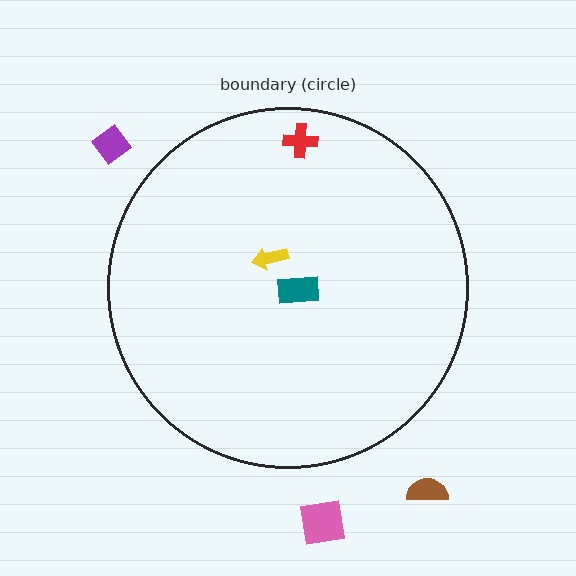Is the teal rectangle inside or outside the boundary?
Inside.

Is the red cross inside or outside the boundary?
Inside.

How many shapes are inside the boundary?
3 inside, 3 outside.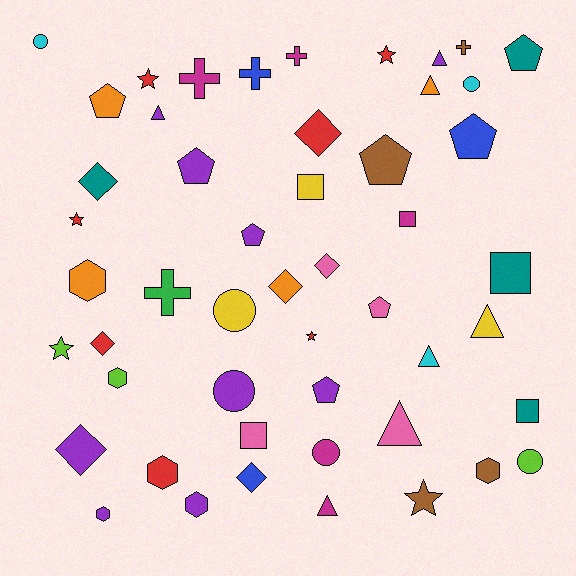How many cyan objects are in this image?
There are 3 cyan objects.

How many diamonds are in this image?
There are 7 diamonds.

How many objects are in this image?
There are 50 objects.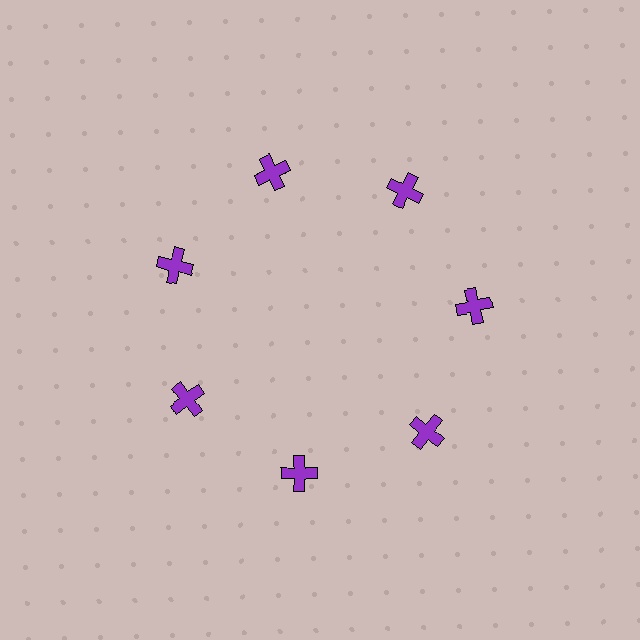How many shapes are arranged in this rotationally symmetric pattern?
There are 7 shapes, arranged in 7 groups of 1.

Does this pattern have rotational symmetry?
Yes, this pattern has 7-fold rotational symmetry. It looks the same after rotating 51 degrees around the center.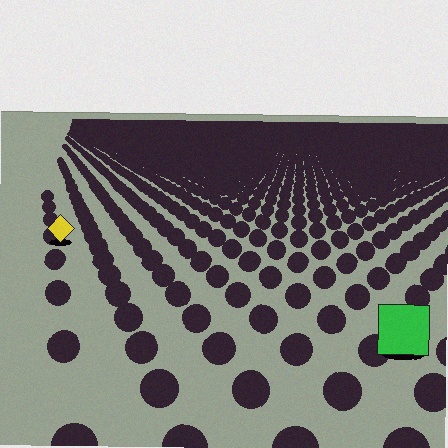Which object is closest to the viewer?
The green square is closest. The texture marks near it are larger and more spread out.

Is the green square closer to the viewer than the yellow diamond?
Yes. The green square is closer — you can tell from the texture gradient: the ground texture is coarser near it.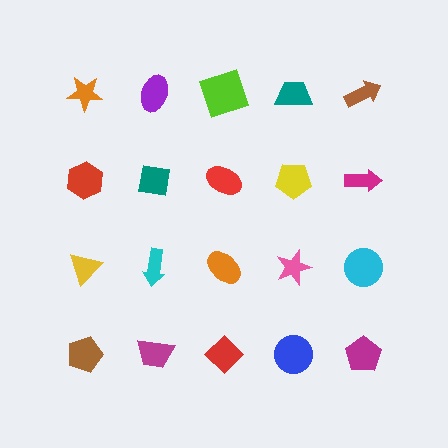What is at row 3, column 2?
A cyan arrow.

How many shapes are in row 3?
5 shapes.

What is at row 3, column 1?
A yellow triangle.